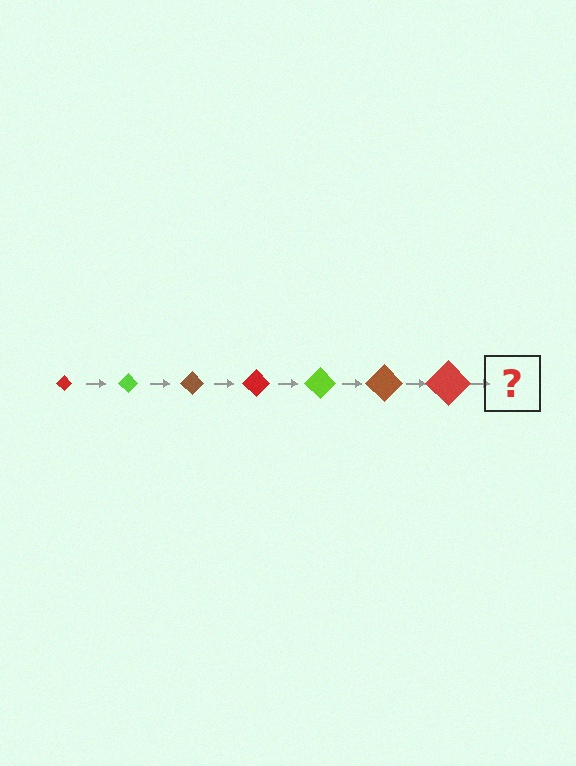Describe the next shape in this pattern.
It should be a lime diamond, larger than the previous one.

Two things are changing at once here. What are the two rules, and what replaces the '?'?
The two rules are that the diamond grows larger each step and the color cycles through red, lime, and brown. The '?' should be a lime diamond, larger than the previous one.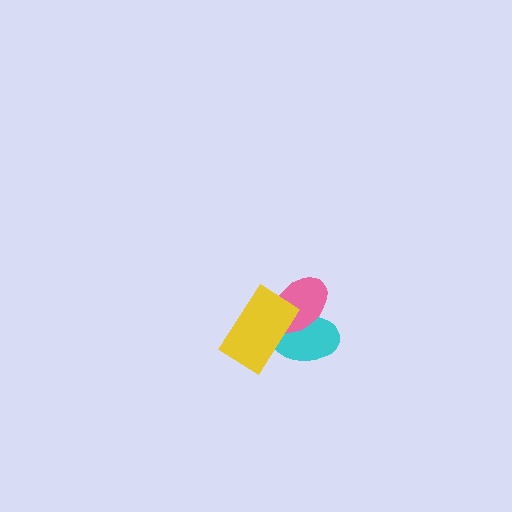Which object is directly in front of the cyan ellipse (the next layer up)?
The pink ellipse is directly in front of the cyan ellipse.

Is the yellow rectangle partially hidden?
No, no other shape covers it.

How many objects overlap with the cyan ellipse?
2 objects overlap with the cyan ellipse.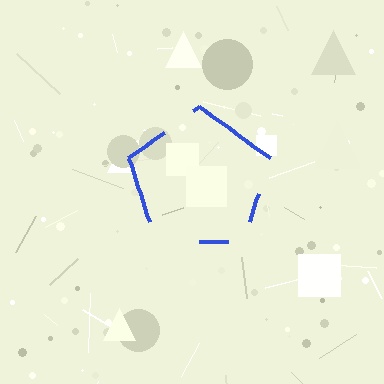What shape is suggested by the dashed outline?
The dashed outline suggests a pentagon.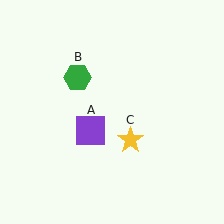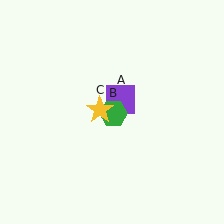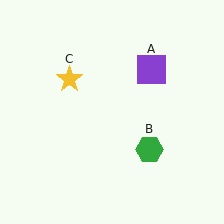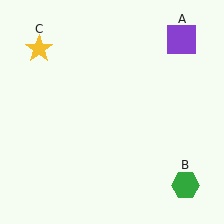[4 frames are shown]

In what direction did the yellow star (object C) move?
The yellow star (object C) moved up and to the left.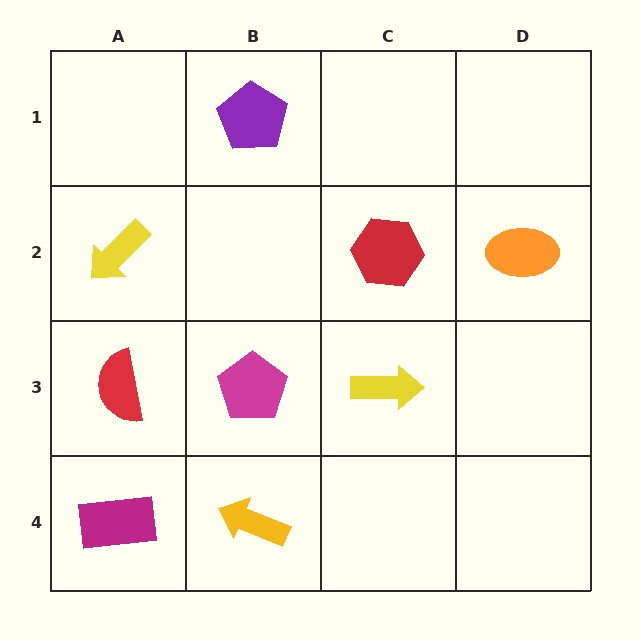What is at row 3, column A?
A red semicircle.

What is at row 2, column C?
A red hexagon.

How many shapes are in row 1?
1 shape.